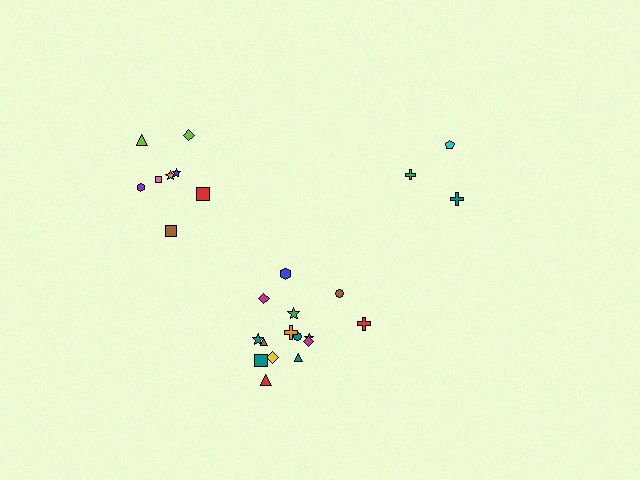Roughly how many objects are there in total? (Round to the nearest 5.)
Roughly 25 objects in total.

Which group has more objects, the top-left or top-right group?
The top-left group.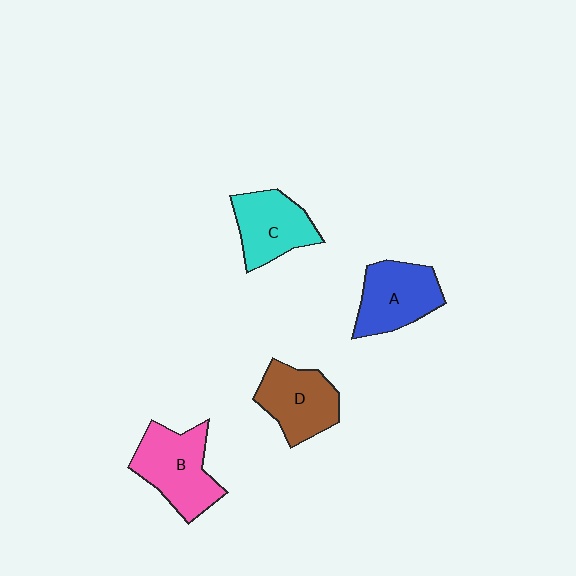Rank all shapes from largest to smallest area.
From largest to smallest: B (pink), A (blue), D (brown), C (cyan).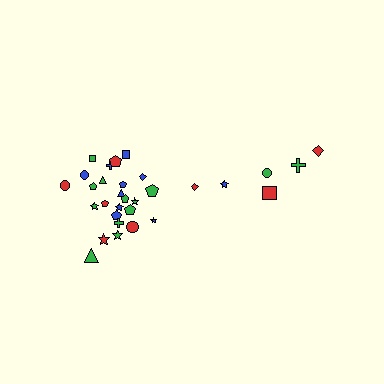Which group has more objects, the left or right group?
The left group.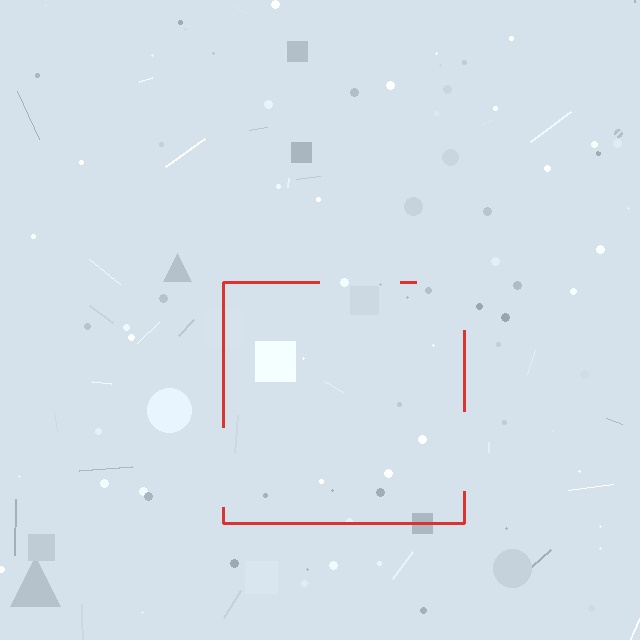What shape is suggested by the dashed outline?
The dashed outline suggests a square.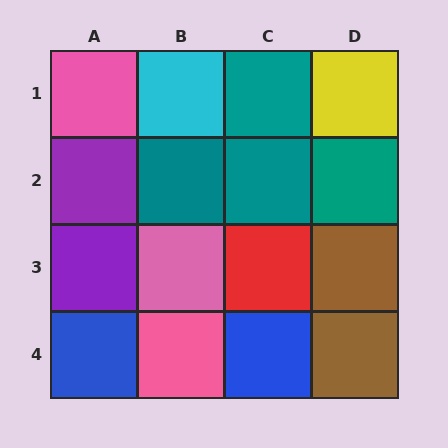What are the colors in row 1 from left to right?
Pink, cyan, teal, yellow.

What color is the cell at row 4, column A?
Blue.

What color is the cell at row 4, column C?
Blue.